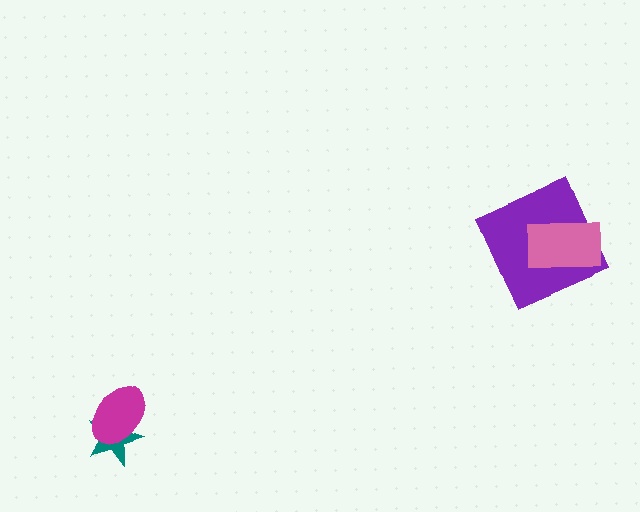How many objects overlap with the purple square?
1 object overlaps with the purple square.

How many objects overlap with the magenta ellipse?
1 object overlaps with the magenta ellipse.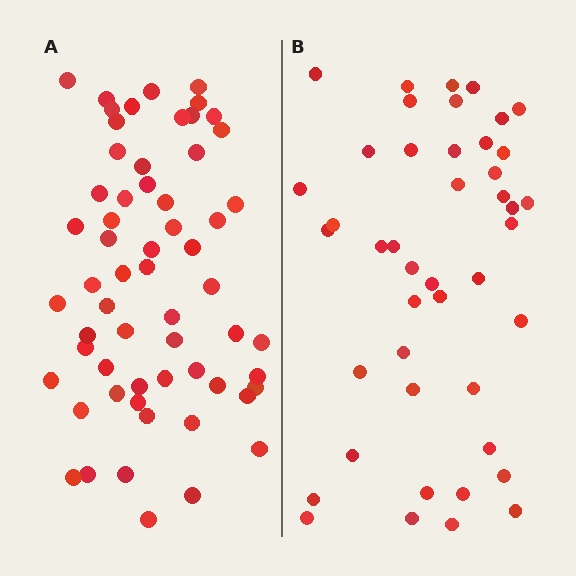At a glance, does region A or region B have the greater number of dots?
Region A (the left region) has more dots.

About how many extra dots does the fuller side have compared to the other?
Region A has approximately 15 more dots than region B.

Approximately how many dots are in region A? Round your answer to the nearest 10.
About 60 dots.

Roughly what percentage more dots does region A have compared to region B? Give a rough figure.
About 35% more.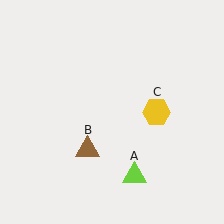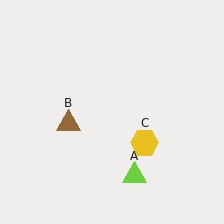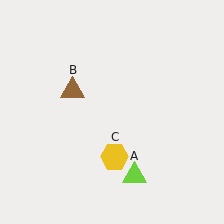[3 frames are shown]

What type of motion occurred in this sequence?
The brown triangle (object B), yellow hexagon (object C) rotated clockwise around the center of the scene.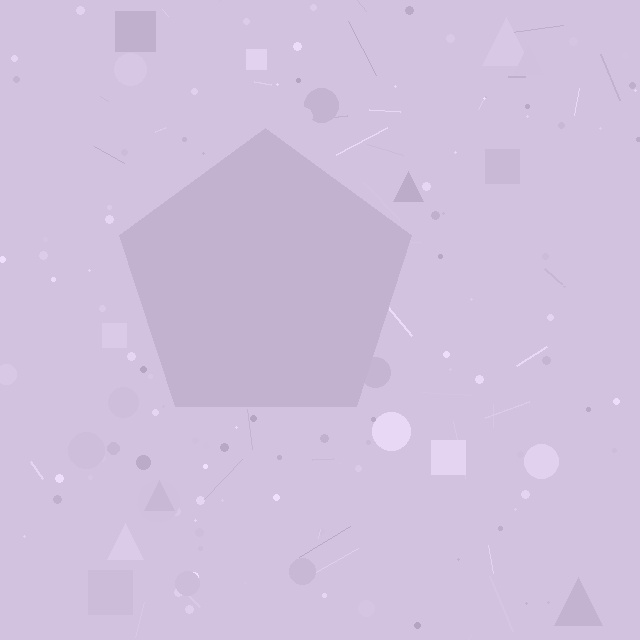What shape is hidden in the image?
A pentagon is hidden in the image.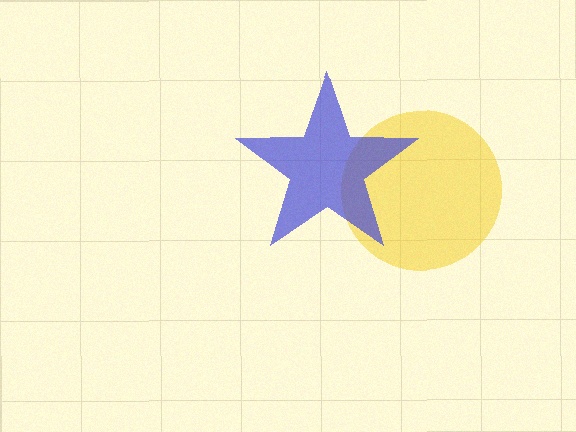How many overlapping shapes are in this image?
There are 2 overlapping shapes in the image.